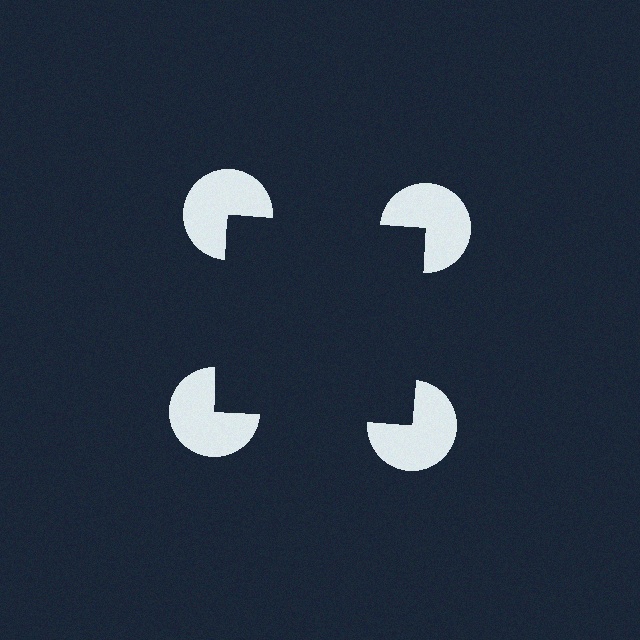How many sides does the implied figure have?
4 sides.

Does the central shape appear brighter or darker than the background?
It typically appears slightly darker than the background, even though no actual brightness change is drawn.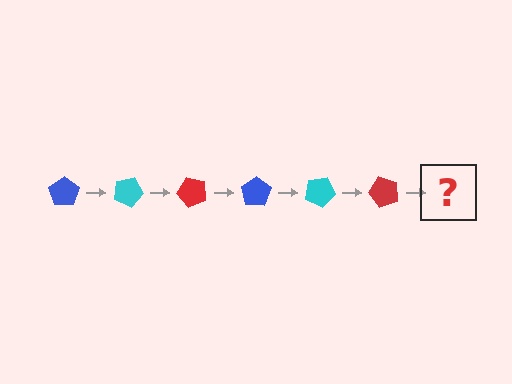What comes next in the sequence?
The next element should be a blue pentagon, rotated 150 degrees from the start.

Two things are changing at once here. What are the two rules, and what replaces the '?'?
The two rules are that it rotates 25 degrees each step and the color cycles through blue, cyan, and red. The '?' should be a blue pentagon, rotated 150 degrees from the start.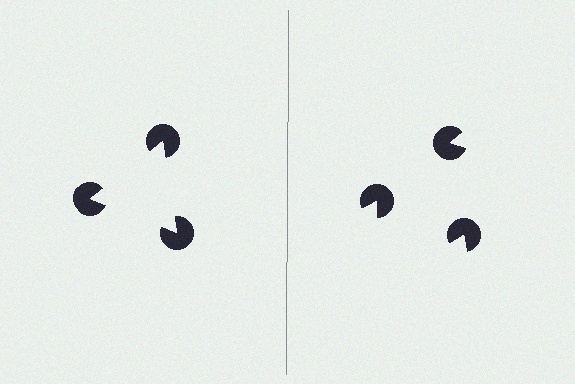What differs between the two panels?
The pac-man discs are positioned identically on both sides; only the wedge orientations differ. On the left they align to a triangle; on the right they are misaligned.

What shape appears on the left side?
An illusory triangle.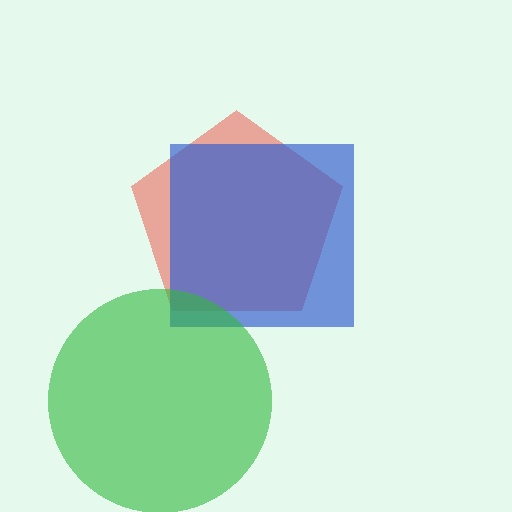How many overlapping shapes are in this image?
There are 3 overlapping shapes in the image.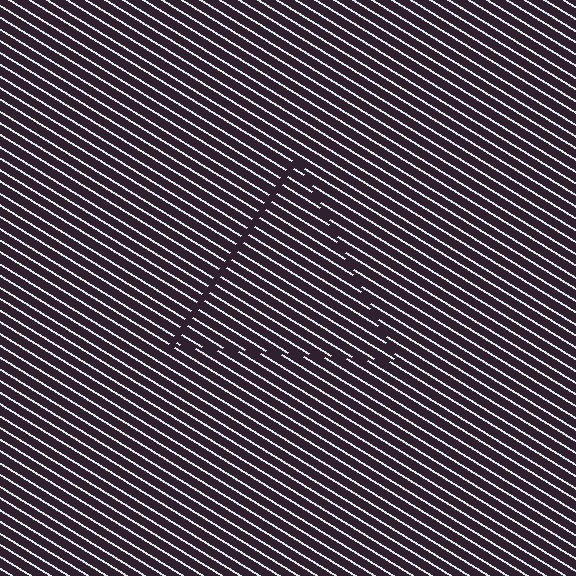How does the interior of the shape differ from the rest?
The interior of the shape contains the same grating, shifted by half a period — the contour is defined by the phase discontinuity where line-ends from the inner and outer gratings abut.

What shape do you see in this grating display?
An illusory triangle. The interior of the shape contains the same grating, shifted by half a period — the contour is defined by the phase discontinuity where line-ends from the inner and outer gratings abut.